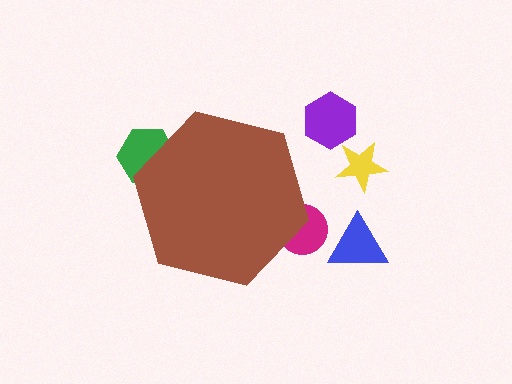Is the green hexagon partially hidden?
Yes, the green hexagon is partially hidden behind the brown hexagon.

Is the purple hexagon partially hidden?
No, the purple hexagon is fully visible.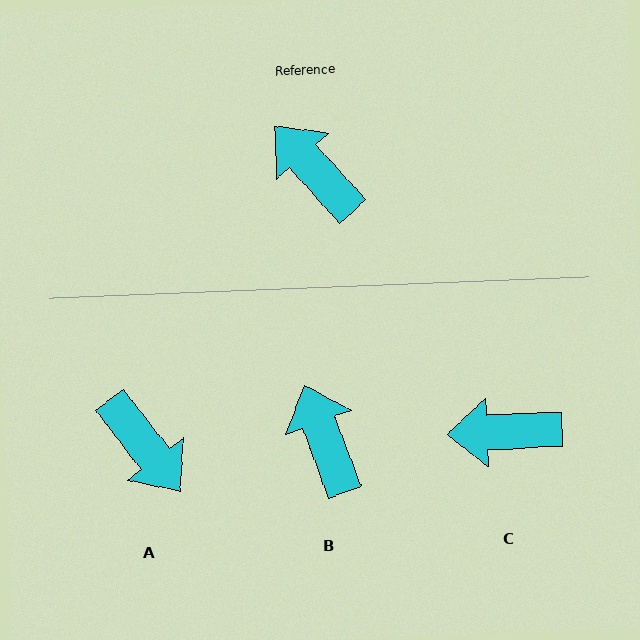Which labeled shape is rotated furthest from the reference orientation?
A, about 175 degrees away.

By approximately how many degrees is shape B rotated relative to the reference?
Approximately 22 degrees clockwise.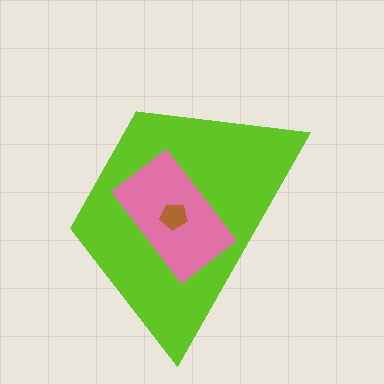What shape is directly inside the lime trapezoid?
The pink rectangle.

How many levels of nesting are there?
3.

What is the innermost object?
The brown pentagon.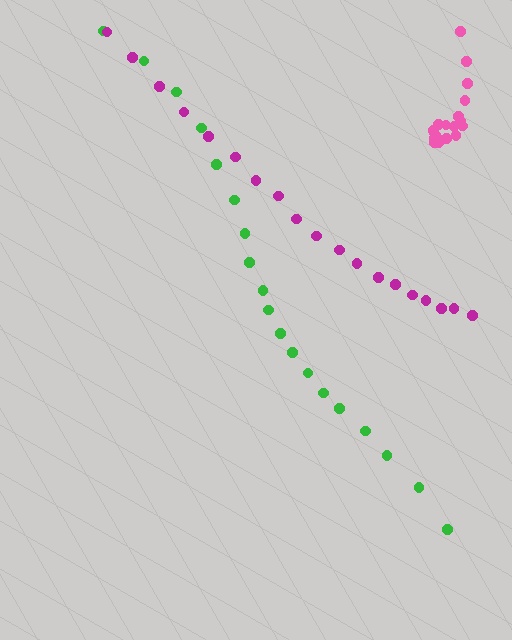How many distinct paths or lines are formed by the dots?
There are 3 distinct paths.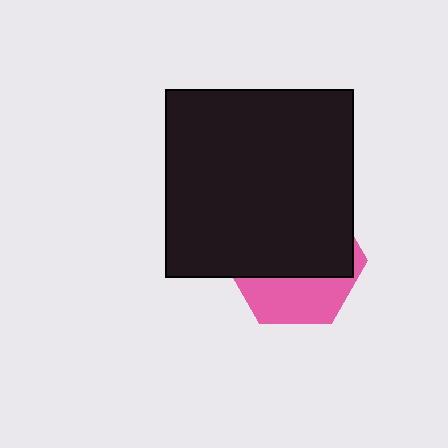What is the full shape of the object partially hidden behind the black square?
The partially hidden object is a pink hexagon.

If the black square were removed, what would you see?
You would see the complete pink hexagon.